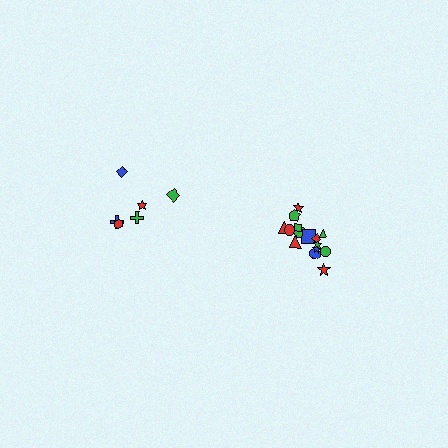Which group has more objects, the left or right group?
The right group.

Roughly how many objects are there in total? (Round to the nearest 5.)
Roughly 20 objects in total.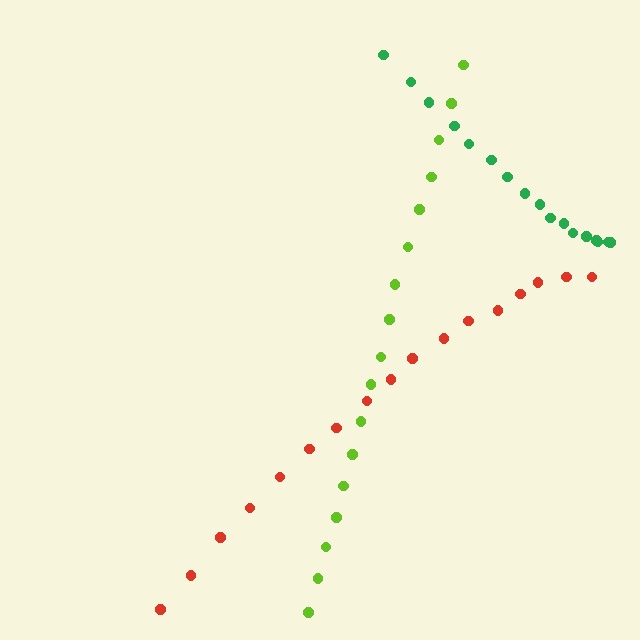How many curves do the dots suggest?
There are 3 distinct paths.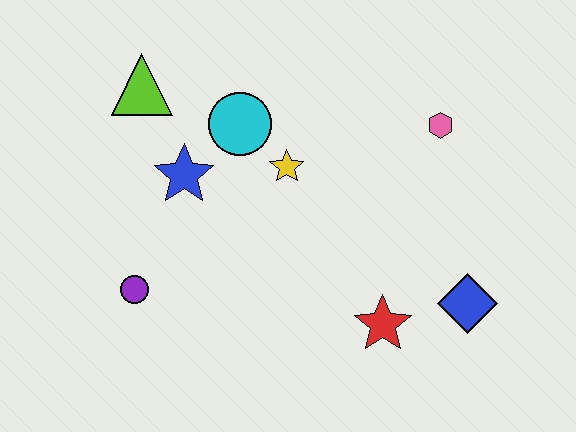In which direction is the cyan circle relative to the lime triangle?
The cyan circle is to the right of the lime triangle.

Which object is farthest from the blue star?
The blue diamond is farthest from the blue star.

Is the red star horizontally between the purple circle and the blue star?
No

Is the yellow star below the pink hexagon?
Yes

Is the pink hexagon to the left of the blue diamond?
Yes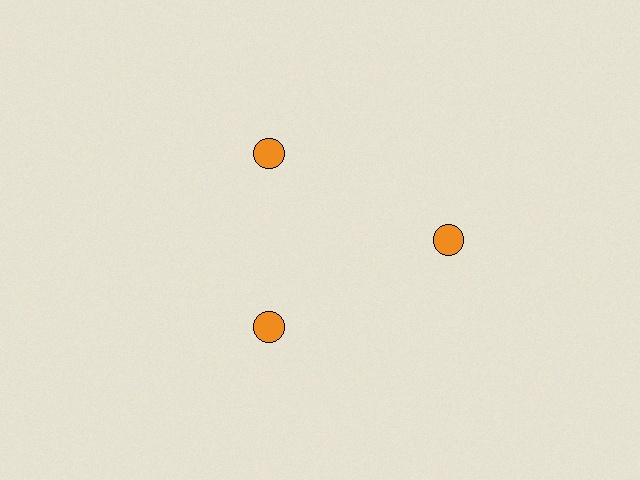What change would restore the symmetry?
The symmetry would be restored by moving it inward, back onto the ring so that all 3 circles sit at equal angles and equal distance from the center.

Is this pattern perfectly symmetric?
No. The 3 orange circles are arranged in a ring, but one element near the 3 o'clock position is pushed outward from the center, breaking the 3-fold rotational symmetry.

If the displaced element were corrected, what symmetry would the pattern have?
It would have 3-fold rotational symmetry — the pattern would map onto itself every 120 degrees.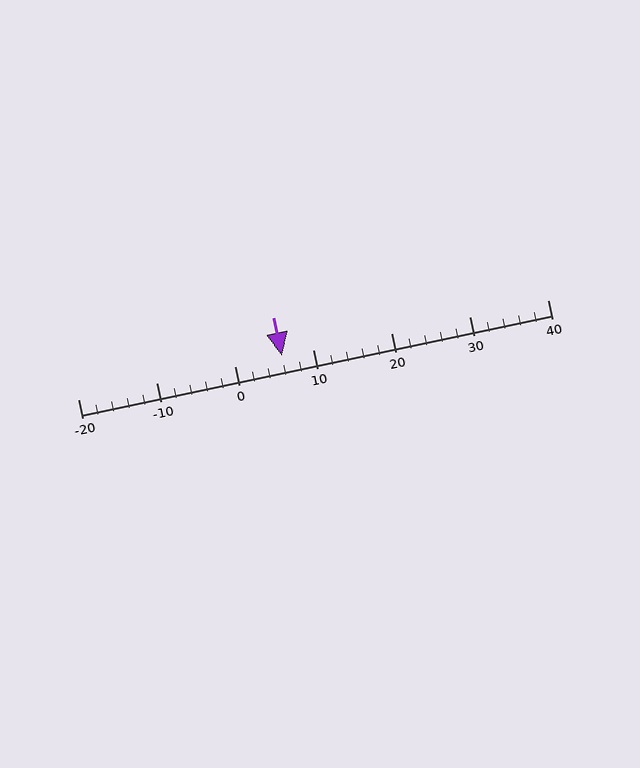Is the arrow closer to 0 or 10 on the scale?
The arrow is closer to 10.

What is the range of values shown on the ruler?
The ruler shows values from -20 to 40.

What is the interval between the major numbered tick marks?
The major tick marks are spaced 10 units apart.